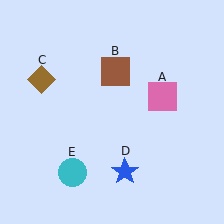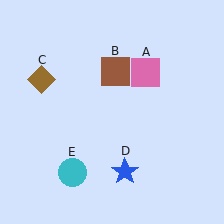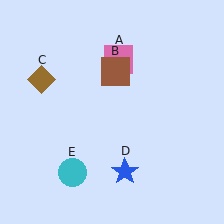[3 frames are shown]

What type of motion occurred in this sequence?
The pink square (object A) rotated counterclockwise around the center of the scene.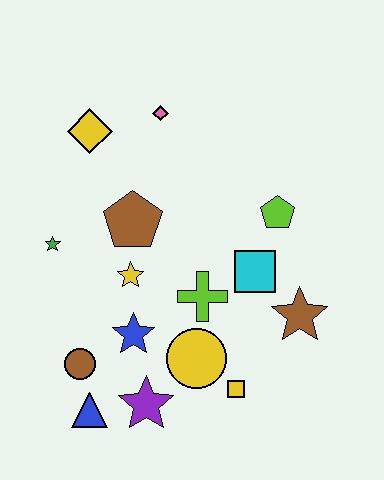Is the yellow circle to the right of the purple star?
Yes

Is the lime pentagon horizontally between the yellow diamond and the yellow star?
No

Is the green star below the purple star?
No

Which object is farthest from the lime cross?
The yellow diamond is farthest from the lime cross.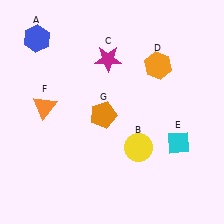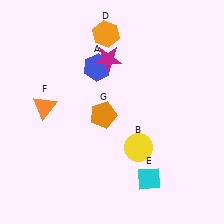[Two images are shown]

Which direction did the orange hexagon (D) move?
The orange hexagon (D) moved left.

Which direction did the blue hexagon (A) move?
The blue hexagon (A) moved right.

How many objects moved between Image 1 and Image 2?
3 objects moved between the two images.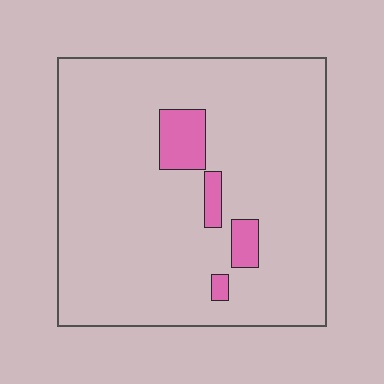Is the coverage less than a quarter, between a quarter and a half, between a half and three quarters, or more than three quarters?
Less than a quarter.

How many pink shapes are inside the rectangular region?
4.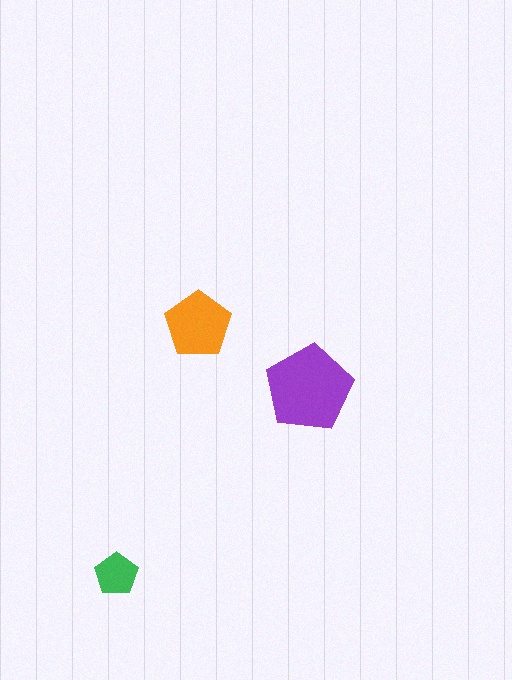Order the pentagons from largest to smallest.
the purple one, the orange one, the green one.